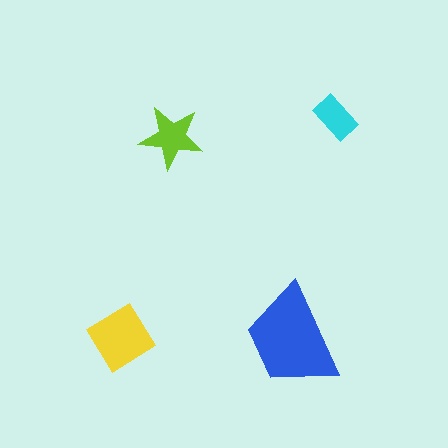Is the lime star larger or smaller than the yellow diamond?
Smaller.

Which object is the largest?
The blue trapezoid.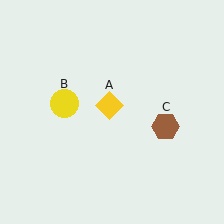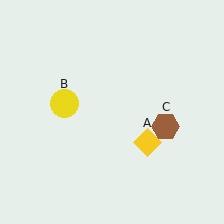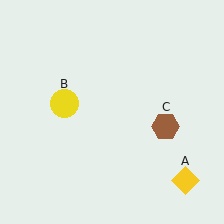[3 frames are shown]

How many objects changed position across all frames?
1 object changed position: yellow diamond (object A).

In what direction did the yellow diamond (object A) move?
The yellow diamond (object A) moved down and to the right.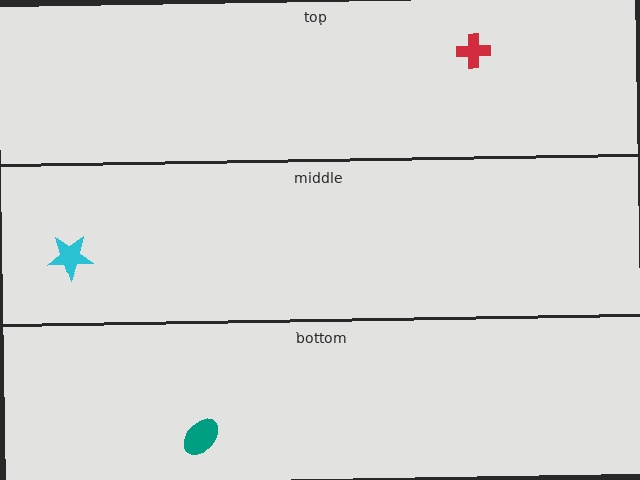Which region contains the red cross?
The top region.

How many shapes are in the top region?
1.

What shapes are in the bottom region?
The teal ellipse.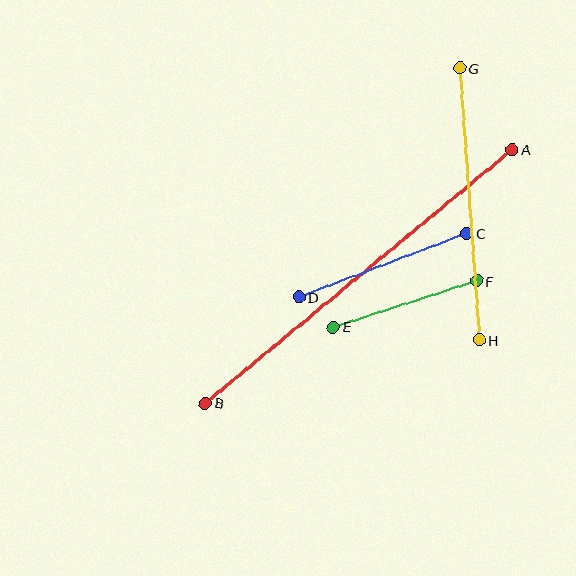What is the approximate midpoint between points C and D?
The midpoint is at approximately (383, 266) pixels.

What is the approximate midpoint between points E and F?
The midpoint is at approximately (405, 304) pixels.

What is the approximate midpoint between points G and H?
The midpoint is at approximately (470, 204) pixels.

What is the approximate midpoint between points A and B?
The midpoint is at approximately (359, 277) pixels.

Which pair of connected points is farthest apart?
Points A and B are farthest apart.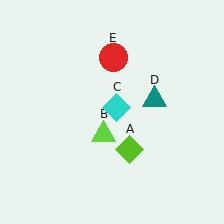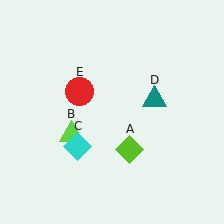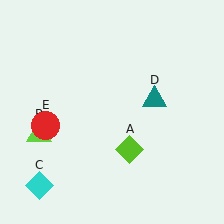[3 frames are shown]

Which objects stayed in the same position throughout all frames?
Lime diamond (object A) and teal triangle (object D) remained stationary.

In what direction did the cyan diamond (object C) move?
The cyan diamond (object C) moved down and to the left.